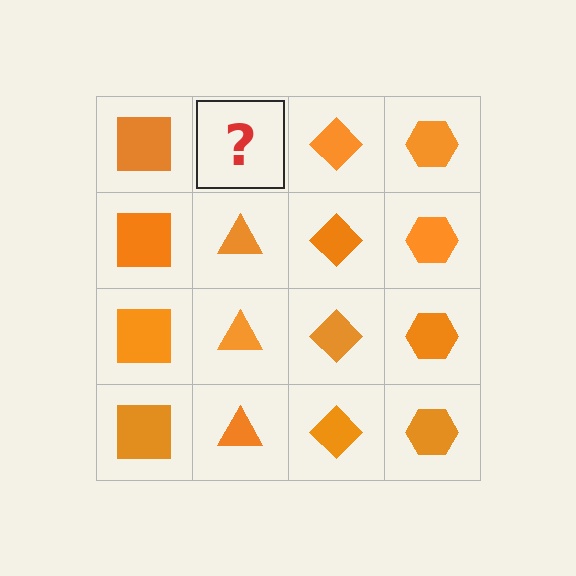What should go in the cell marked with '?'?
The missing cell should contain an orange triangle.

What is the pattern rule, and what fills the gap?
The rule is that each column has a consistent shape. The gap should be filled with an orange triangle.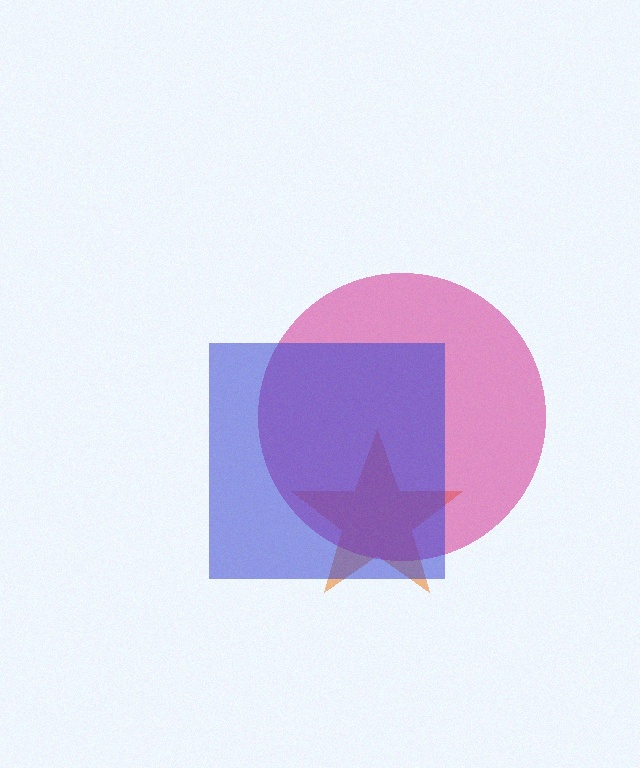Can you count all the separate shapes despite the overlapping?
Yes, there are 3 separate shapes.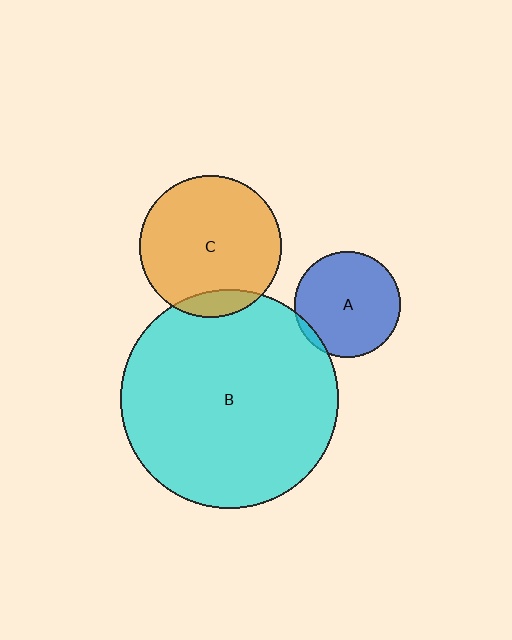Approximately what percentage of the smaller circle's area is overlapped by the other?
Approximately 10%.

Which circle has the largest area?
Circle B (cyan).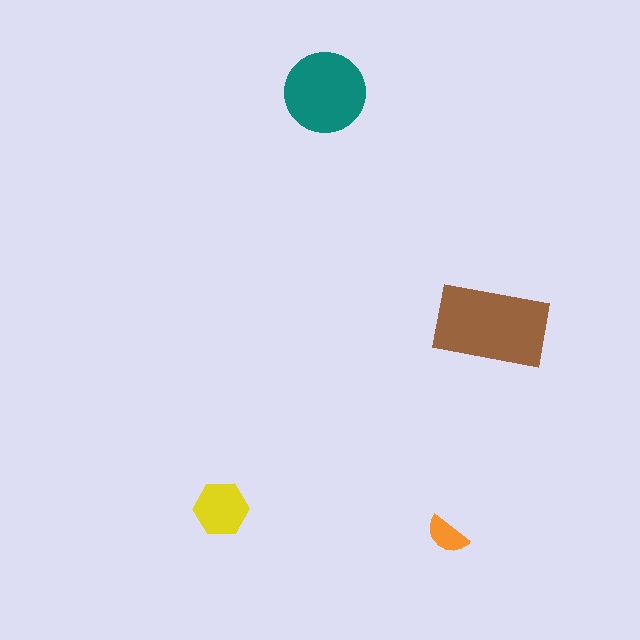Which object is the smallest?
The orange semicircle.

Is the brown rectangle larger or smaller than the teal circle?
Larger.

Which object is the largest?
The brown rectangle.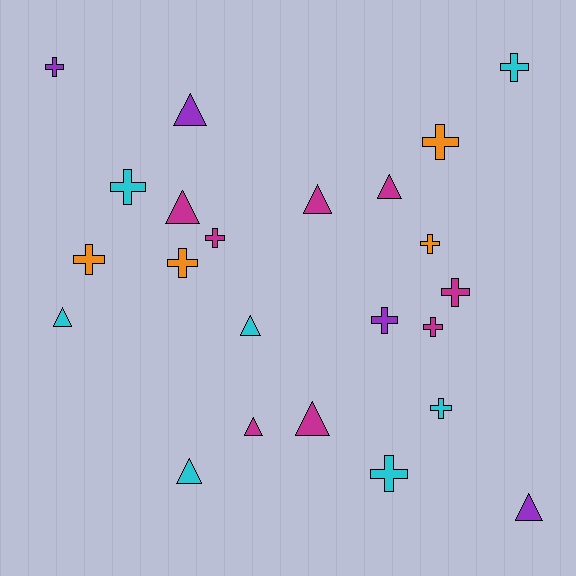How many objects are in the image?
There are 23 objects.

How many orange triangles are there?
There are no orange triangles.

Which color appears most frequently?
Magenta, with 8 objects.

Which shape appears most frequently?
Cross, with 13 objects.